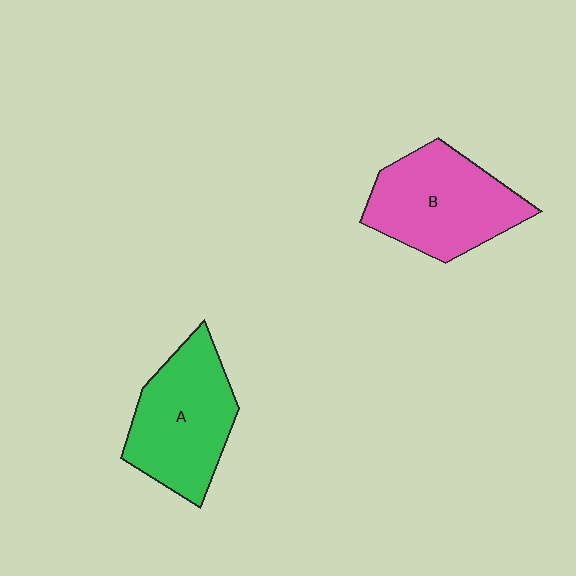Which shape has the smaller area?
Shape A (green).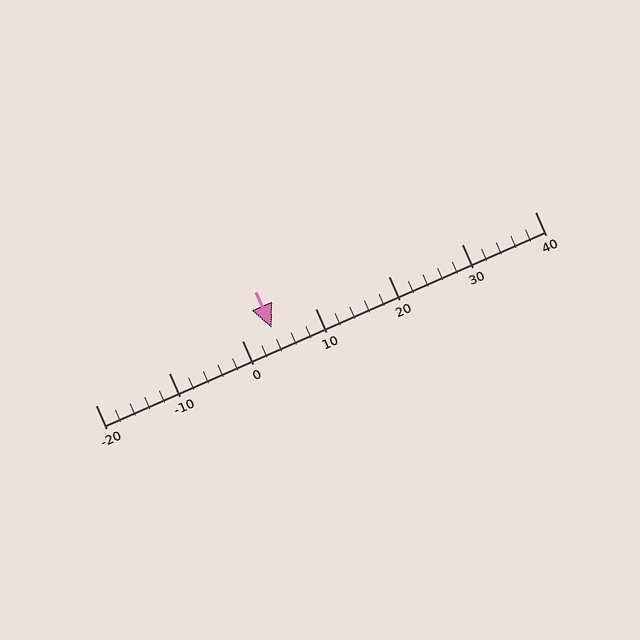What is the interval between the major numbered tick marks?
The major tick marks are spaced 10 units apart.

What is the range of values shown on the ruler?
The ruler shows values from -20 to 40.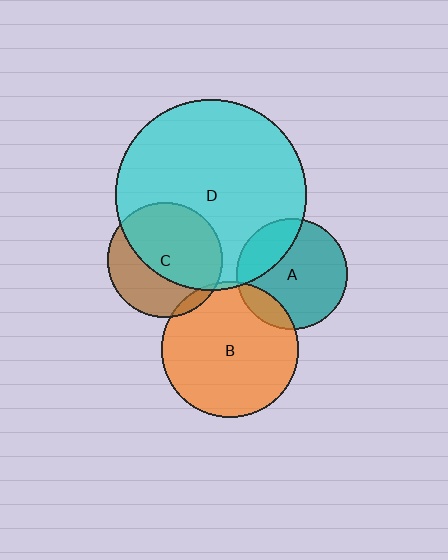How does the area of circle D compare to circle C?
Approximately 2.8 times.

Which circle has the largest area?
Circle D (cyan).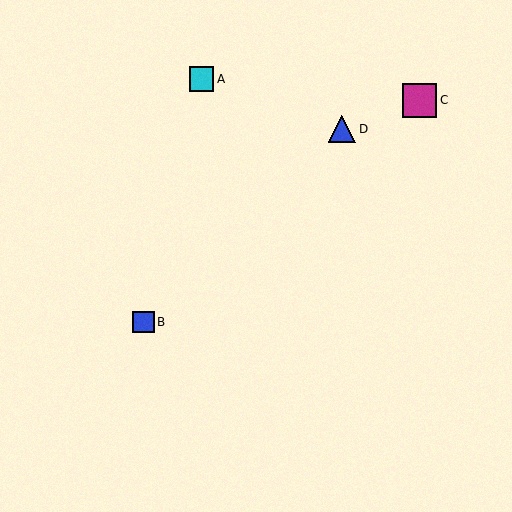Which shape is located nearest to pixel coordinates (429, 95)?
The magenta square (labeled C) at (420, 100) is nearest to that location.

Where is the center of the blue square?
The center of the blue square is at (144, 322).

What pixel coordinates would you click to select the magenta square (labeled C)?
Click at (420, 100) to select the magenta square C.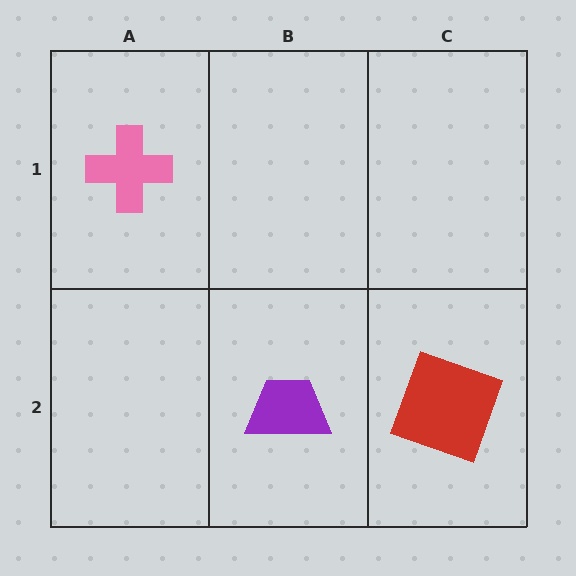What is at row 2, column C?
A red square.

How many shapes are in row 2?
2 shapes.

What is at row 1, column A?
A pink cross.